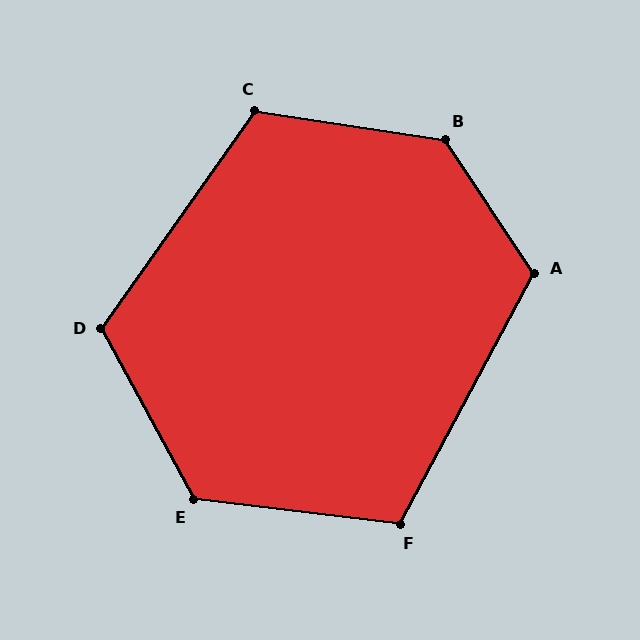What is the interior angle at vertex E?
Approximately 125 degrees (obtuse).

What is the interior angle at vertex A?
Approximately 118 degrees (obtuse).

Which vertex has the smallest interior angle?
F, at approximately 111 degrees.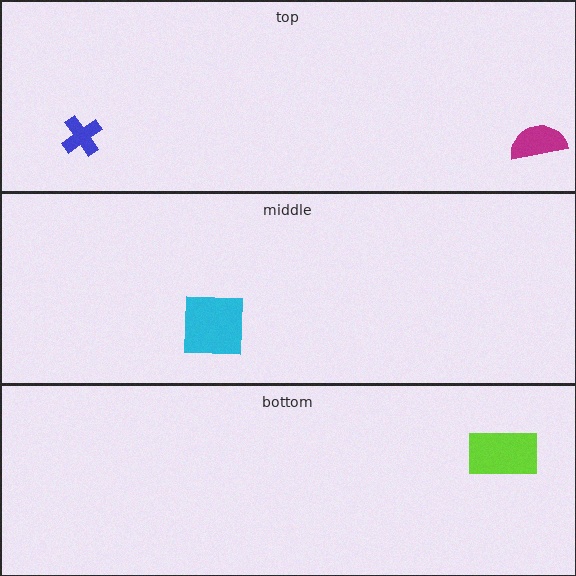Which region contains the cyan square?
The middle region.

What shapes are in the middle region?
The cyan square.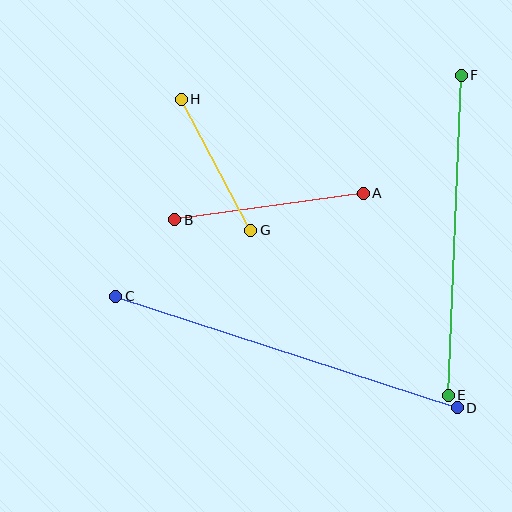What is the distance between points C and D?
The distance is approximately 359 pixels.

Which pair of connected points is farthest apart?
Points C and D are farthest apart.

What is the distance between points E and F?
The distance is approximately 320 pixels.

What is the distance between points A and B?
The distance is approximately 191 pixels.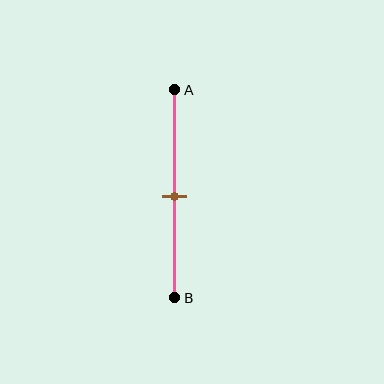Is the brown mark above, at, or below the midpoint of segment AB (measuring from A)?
The brown mark is approximately at the midpoint of segment AB.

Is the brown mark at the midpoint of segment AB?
Yes, the mark is approximately at the midpoint.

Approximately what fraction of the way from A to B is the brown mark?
The brown mark is approximately 50% of the way from A to B.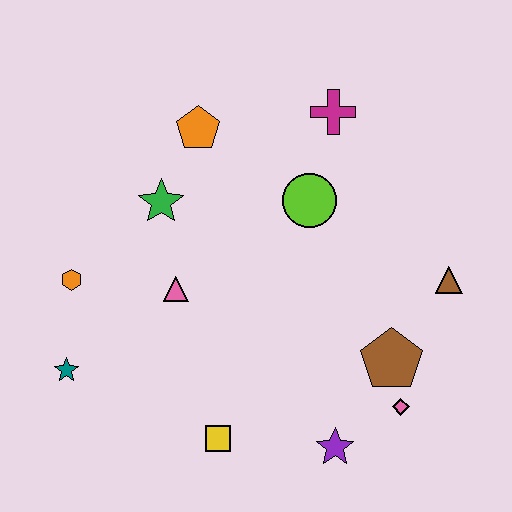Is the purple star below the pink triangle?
Yes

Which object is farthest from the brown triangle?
The teal star is farthest from the brown triangle.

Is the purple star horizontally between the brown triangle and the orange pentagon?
Yes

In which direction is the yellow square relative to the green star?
The yellow square is below the green star.